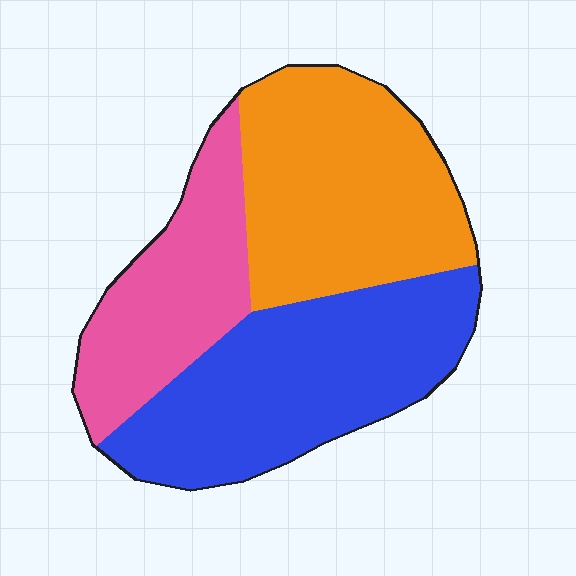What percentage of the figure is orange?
Orange takes up between a third and a half of the figure.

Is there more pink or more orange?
Orange.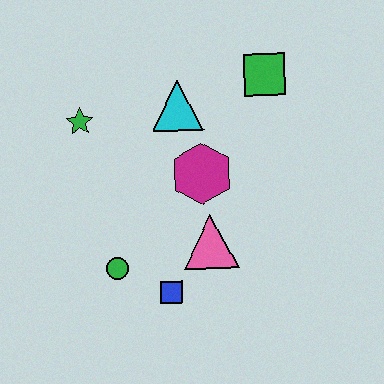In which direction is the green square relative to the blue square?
The green square is above the blue square.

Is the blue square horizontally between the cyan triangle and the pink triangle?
No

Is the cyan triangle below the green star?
No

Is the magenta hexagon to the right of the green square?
No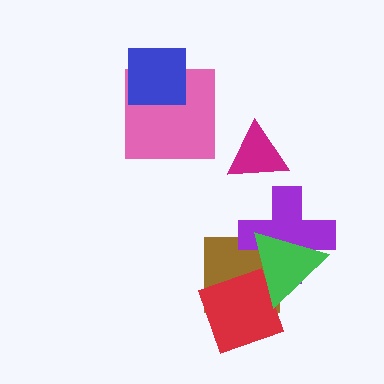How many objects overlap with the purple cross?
2 objects overlap with the purple cross.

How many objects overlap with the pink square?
1 object overlaps with the pink square.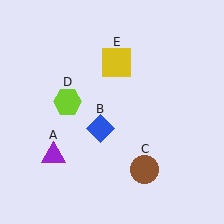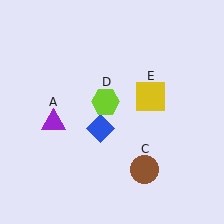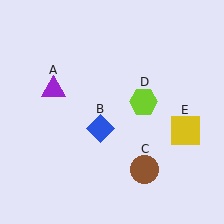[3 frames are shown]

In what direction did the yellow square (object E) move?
The yellow square (object E) moved down and to the right.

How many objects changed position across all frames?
3 objects changed position: purple triangle (object A), lime hexagon (object D), yellow square (object E).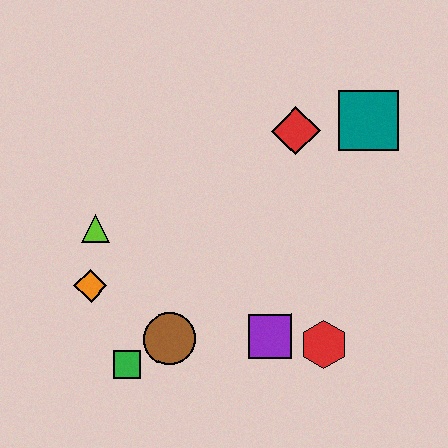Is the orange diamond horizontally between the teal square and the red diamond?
No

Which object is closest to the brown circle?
The green square is closest to the brown circle.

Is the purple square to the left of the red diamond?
Yes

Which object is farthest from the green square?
The teal square is farthest from the green square.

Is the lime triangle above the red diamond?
No